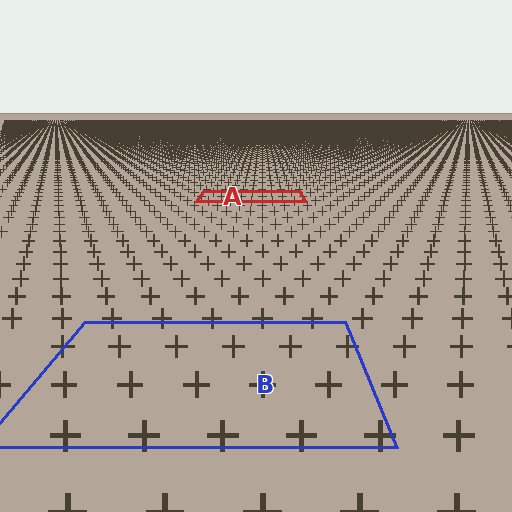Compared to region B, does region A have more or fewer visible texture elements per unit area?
Region A has more texture elements per unit area — they are packed more densely because it is farther away.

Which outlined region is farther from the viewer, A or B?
Region A is farther from the viewer — the texture elements inside it appear smaller and more densely packed.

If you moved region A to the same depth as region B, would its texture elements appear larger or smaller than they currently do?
They would appear larger. At a closer depth, the same texture elements are projected at a bigger on-screen size.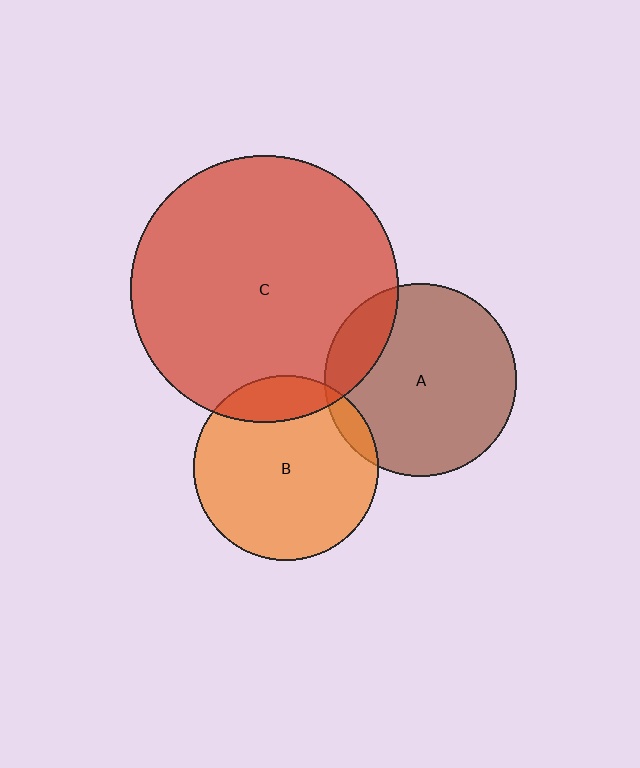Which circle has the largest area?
Circle C (red).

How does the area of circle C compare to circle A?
Approximately 1.9 times.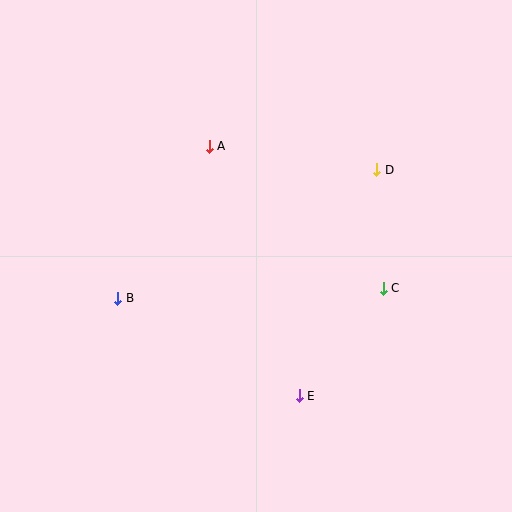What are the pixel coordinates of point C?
Point C is at (383, 288).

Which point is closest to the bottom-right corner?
Point E is closest to the bottom-right corner.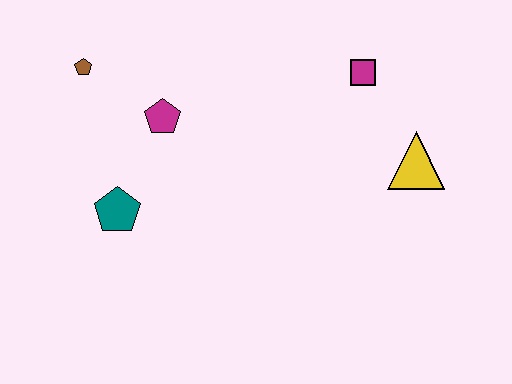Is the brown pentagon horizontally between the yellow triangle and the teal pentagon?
No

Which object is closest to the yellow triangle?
The magenta square is closest to the yellow triangle.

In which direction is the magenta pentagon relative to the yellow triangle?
The magenta pentagon is to the left of the yellow triangle.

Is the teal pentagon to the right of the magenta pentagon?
No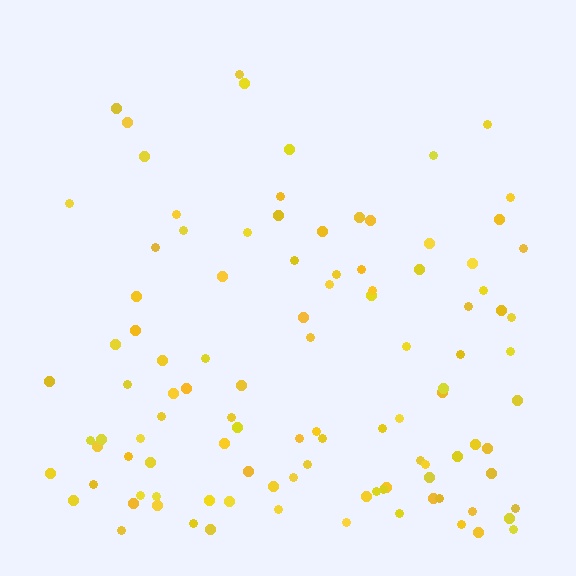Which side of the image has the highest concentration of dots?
The bottom.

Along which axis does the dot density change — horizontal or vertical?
Vertical.